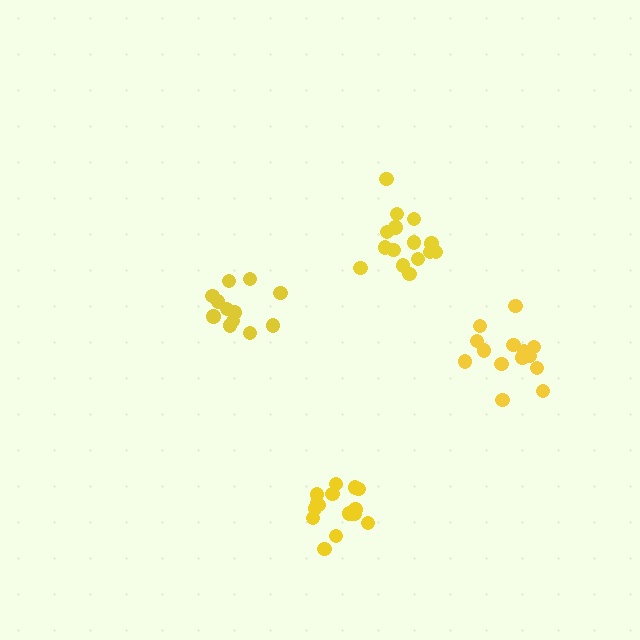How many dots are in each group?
Group 1: 12 dots, Group 2: 15 dots, Group 3: 15 dots, Group 4: 14 dots (56 total).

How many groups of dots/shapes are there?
There are 4 groups.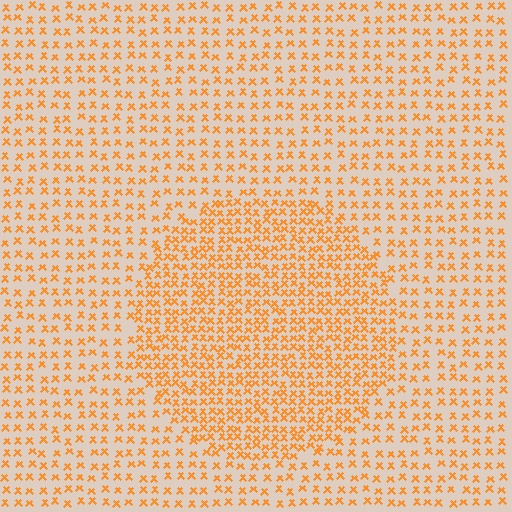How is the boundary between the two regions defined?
The boundary is defined by a change in element density (approximately 1.9x ratio). All elements are the same color, size, and shape.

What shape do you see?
I see a circle.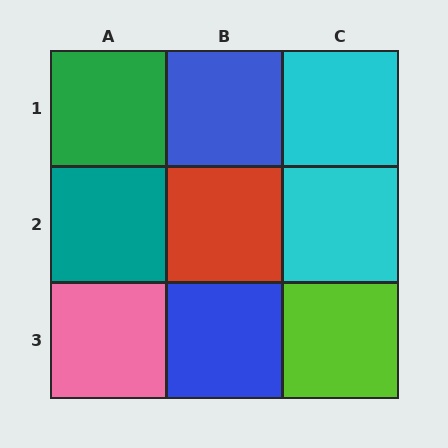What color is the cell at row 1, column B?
Blue.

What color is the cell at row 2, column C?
Cyan.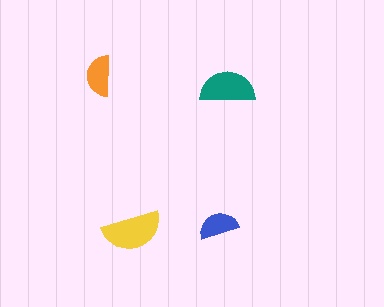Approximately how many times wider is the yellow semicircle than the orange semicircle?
About 1.5 times wider.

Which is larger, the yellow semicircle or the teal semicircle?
The yellow one.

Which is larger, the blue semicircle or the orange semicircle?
The orange one.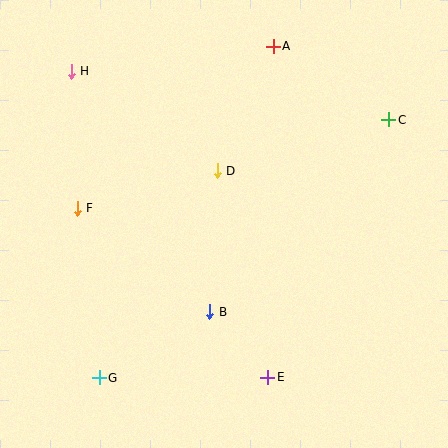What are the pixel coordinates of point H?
Point H is at (71, 71).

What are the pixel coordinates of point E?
Point E is at (268, 377).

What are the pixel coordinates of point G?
Point G is at (99, 378).